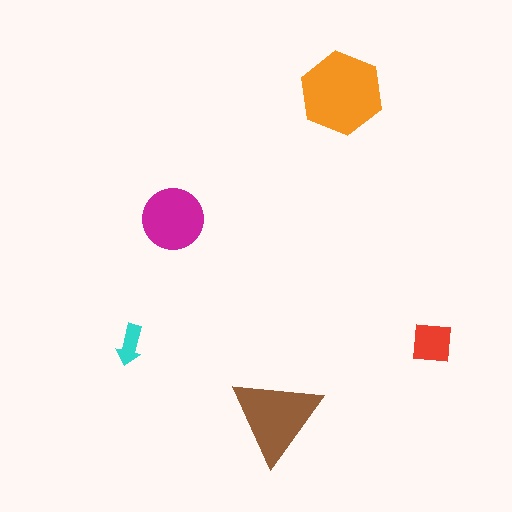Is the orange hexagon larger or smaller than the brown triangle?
Larger.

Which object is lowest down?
The brown triangle is bottommost.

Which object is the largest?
The orange hexagon.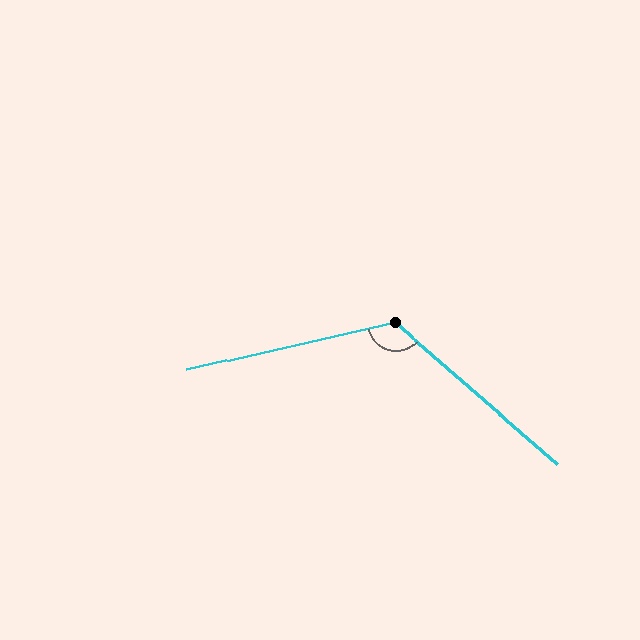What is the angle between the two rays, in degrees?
Approximately 126 degrees.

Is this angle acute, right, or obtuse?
It is obtuse.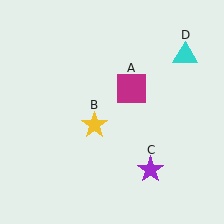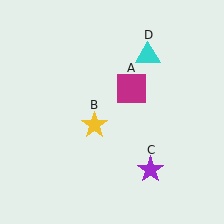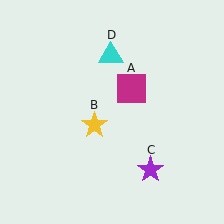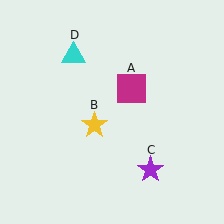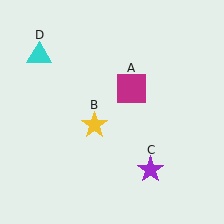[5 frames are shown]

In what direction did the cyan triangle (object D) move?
The cyan triangle (object D) moved left.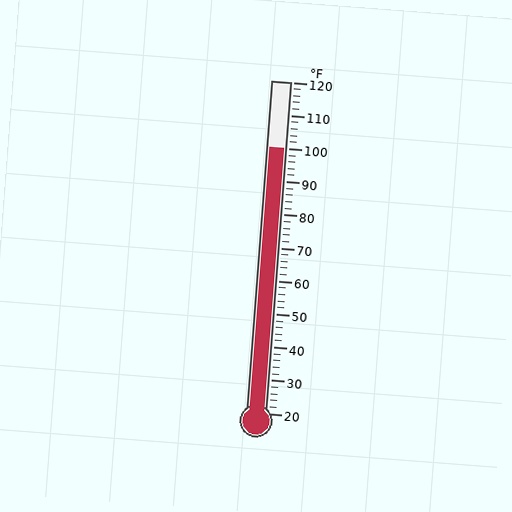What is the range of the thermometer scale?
The thermometer scale ranges from 20°F to 120°F.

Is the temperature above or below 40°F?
The temperature is above 40°F.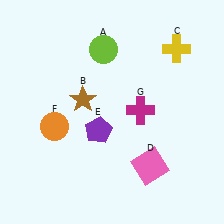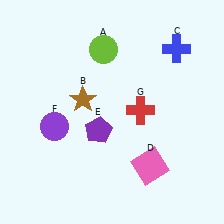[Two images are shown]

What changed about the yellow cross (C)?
In Image 1, C is yellow. In Image 2, it changed to blue.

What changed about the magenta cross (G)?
In Image 1, G is magenta. In Image 2, it changed to red.